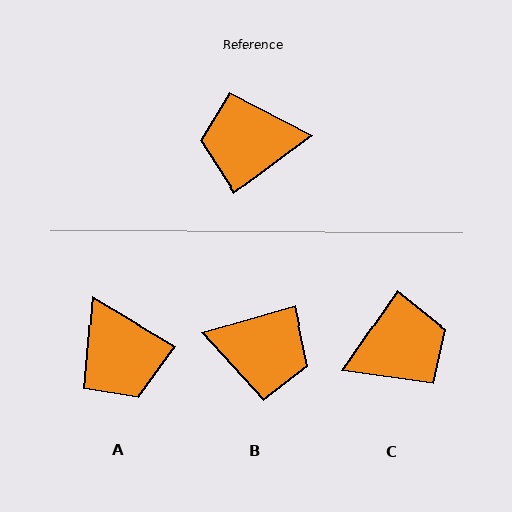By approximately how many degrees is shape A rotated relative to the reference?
Approximately 112 degrees counter-clockwise.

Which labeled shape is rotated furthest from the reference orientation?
C, about 161 degrees away.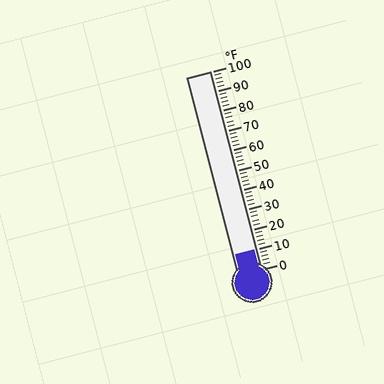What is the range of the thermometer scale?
The thermometer scale ranges from 0°F to 100°F.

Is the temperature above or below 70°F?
The temperature is below 70°F.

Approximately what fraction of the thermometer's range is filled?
The thermometer is filled to approximately 10% of its range.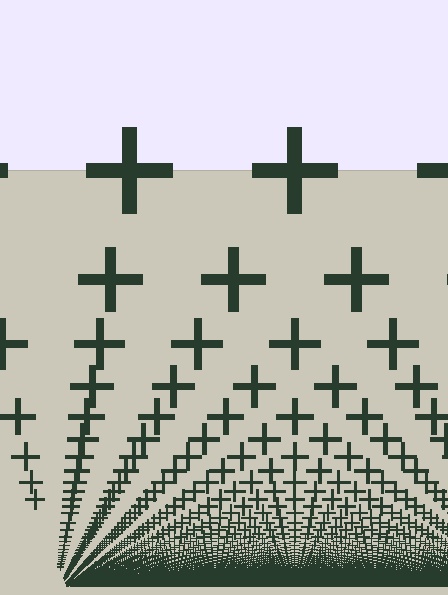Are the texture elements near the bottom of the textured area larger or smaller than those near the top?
Smaller. The gradient is inverted — elements near the bottom are smaller and denser.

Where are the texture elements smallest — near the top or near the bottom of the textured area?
Near the bottom.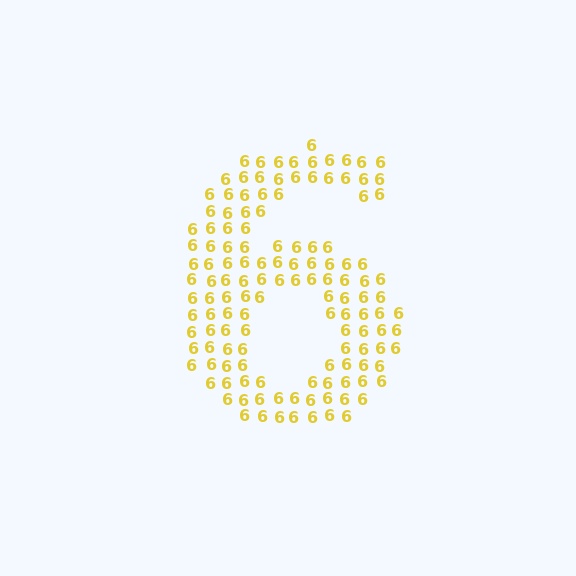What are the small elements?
The small elements are digit 6's.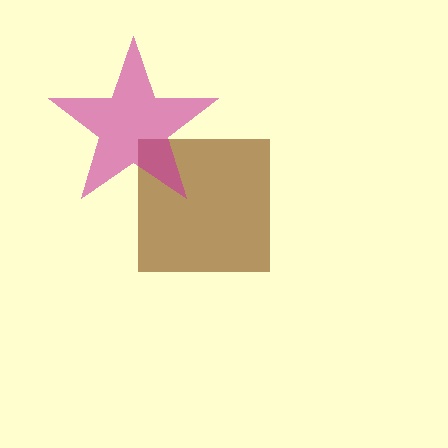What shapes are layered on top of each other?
The layered shapes are: a brown square, a magenta star.